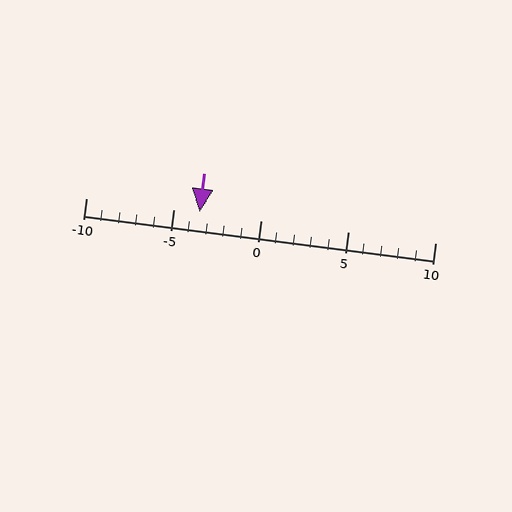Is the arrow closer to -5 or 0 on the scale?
The arrow is closer to -5.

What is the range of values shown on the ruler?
The ruler shows values from -10 to 10.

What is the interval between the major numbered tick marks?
The major tick marks are spaced 5 units apart.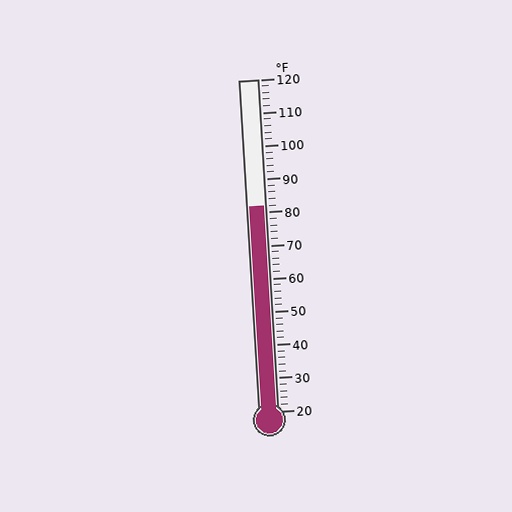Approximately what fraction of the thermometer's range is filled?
The thermometer is filled to approximately 60% of its range.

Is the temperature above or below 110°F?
The temperature is below 110°F.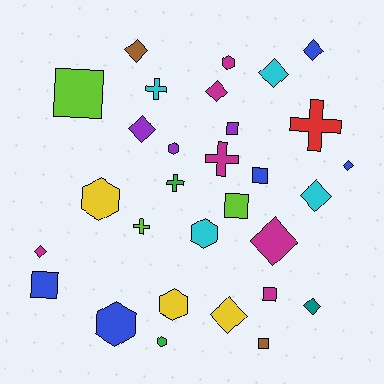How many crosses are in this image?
There are 5 crosses.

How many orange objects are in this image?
There are no orange objects.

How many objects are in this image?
There are 30 objects.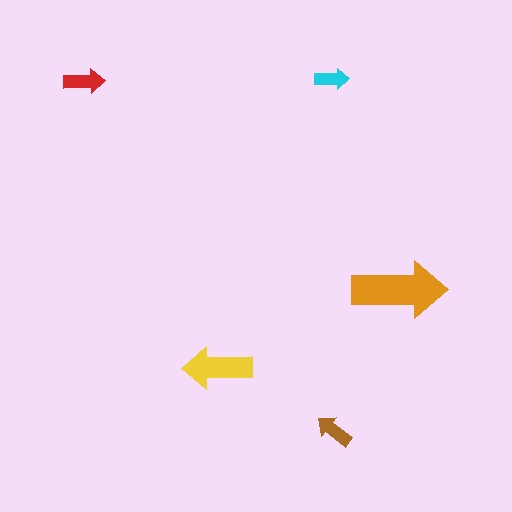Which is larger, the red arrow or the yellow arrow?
The yellow one.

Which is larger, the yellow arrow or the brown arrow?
The yellow one.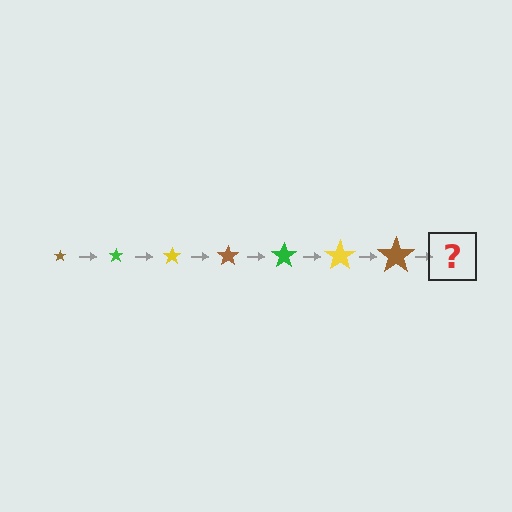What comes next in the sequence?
The next element should be a green star, larger than the previous one.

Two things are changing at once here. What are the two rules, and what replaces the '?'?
The two rules are that the star grows larger each step and the color cycles through brown, green, and yellow. The '?' should be a green star, larger than the previous one.